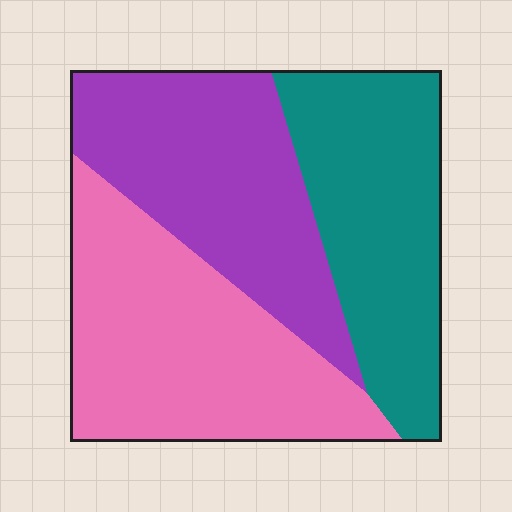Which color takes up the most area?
Pink, at roughly 35%.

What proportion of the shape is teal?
Teal takes up about one third (1/3) of the shape.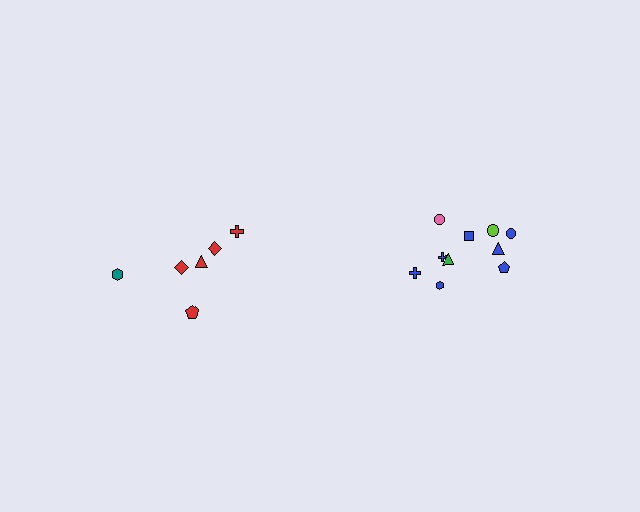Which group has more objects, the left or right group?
The right group.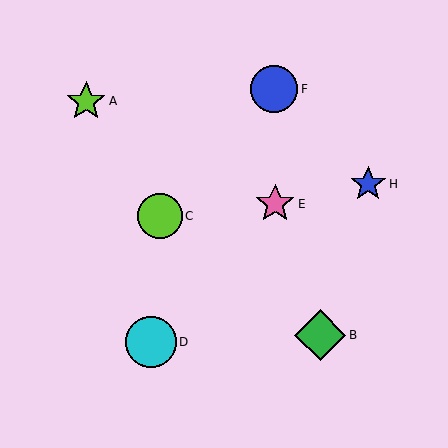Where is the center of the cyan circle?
The center of the cyan circle is at (151, 342).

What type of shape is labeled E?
Shape E is a pink star.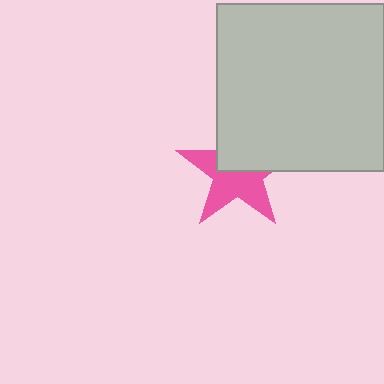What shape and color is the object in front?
The object in front is a light gray square.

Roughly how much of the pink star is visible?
About half of it is visible (roughly 56%).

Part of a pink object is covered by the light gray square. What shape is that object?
It is a star.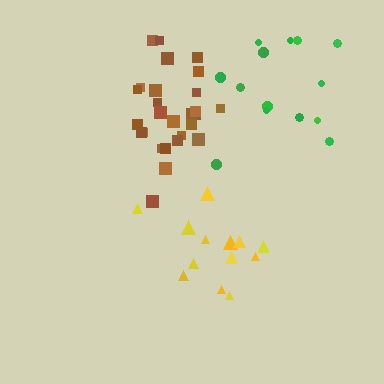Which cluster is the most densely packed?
Brown.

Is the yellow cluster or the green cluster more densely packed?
Yellow.